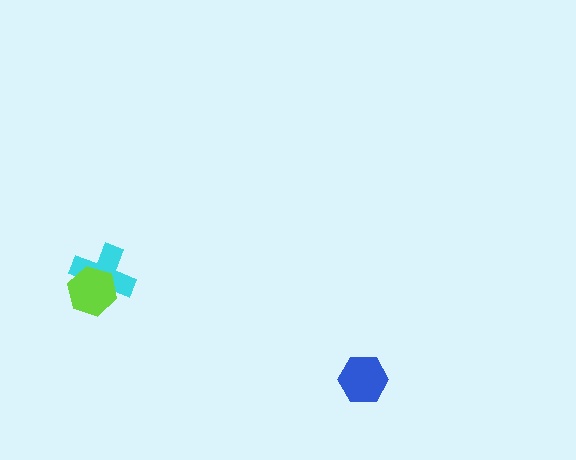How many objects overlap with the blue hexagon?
0 objects overlap with the blue hexagon.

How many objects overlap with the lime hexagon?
1 object overlaps with the lime hexagon.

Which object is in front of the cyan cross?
The lime hexagon is in front of the cyan cross.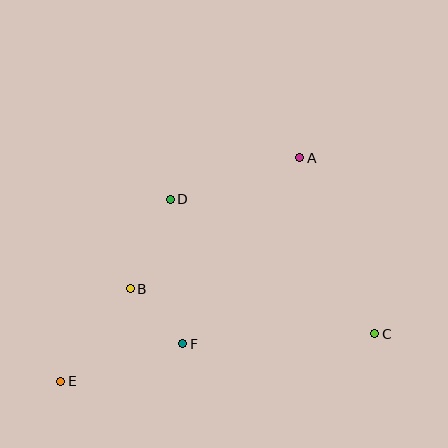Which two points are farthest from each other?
Points A and E are farthest from each other.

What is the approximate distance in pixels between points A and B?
The distance between A and B is approximately 214 pixels.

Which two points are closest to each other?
Points B and F are closest to each other.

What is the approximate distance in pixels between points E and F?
The distance between E and F is approximately 128 pixels.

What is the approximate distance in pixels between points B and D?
The distance between B and D is approximately 98 pixels.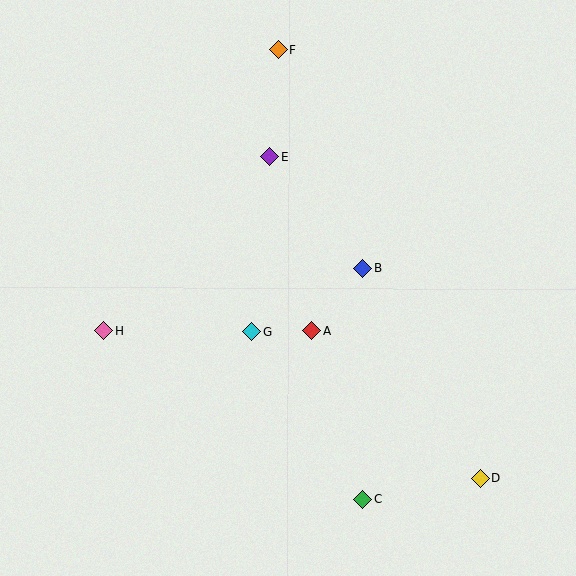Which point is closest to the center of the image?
Point A at (312, 331) is closest to the center.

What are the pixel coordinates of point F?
Point F is at (279, 50).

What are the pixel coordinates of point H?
Point H is at (104, 331).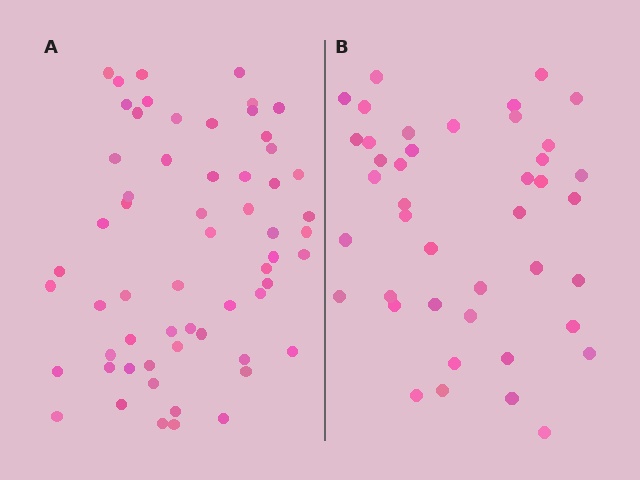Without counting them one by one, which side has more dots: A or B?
Region A (the left region) has more dots.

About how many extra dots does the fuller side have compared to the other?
Region A has approximately 20 more dots than region B.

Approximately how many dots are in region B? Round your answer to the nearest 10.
About 40 dots. (The exact count is 42, which rounds to 40.)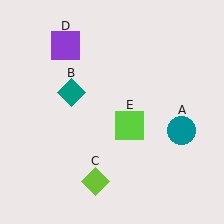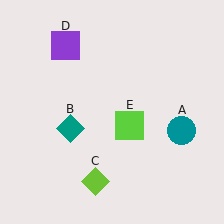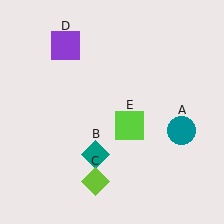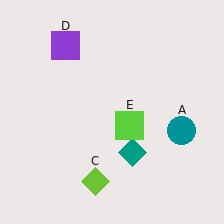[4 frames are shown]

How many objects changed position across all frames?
1 object changed position: teal diamond (object B).